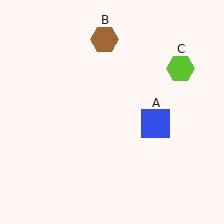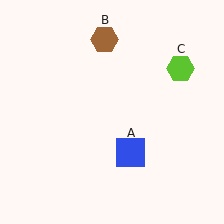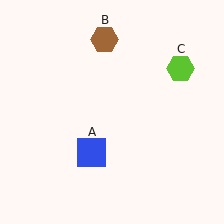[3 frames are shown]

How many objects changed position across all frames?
1 object changed position: blue square (object A).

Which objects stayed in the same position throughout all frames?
Brown hexagon (object B) and lime hexagon (object C) remained stationary.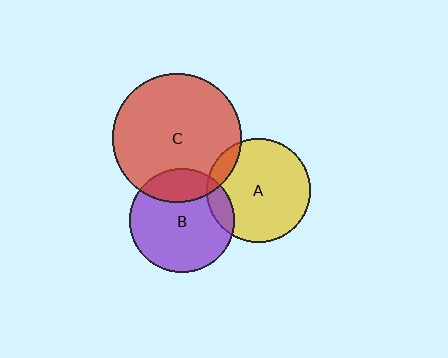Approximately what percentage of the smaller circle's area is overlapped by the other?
Approximately 10%.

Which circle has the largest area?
Circle C (red).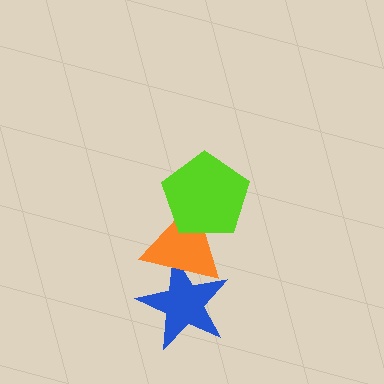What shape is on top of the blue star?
The orange triangle is on top of the blue star.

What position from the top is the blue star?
The blue star is 3rd from the top.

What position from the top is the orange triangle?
The orange triangle is 2nd from the top.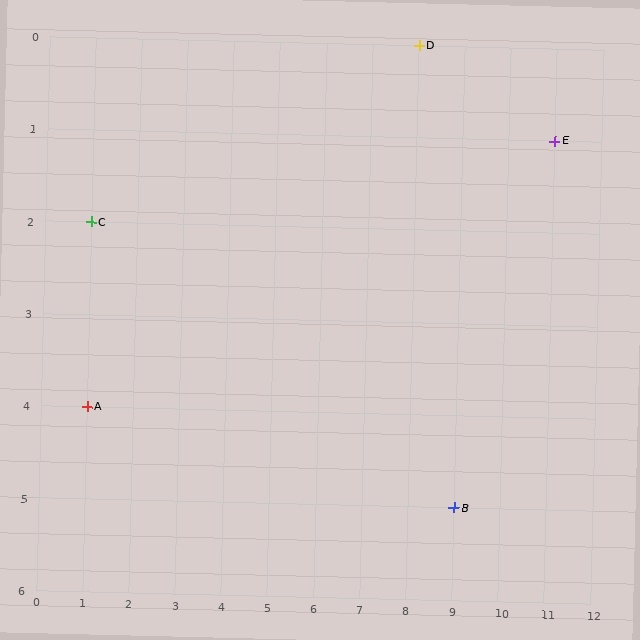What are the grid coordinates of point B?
Point B is at grid coordinates (9, 5).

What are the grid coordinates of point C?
Point C is at grid coordinates (1, 2).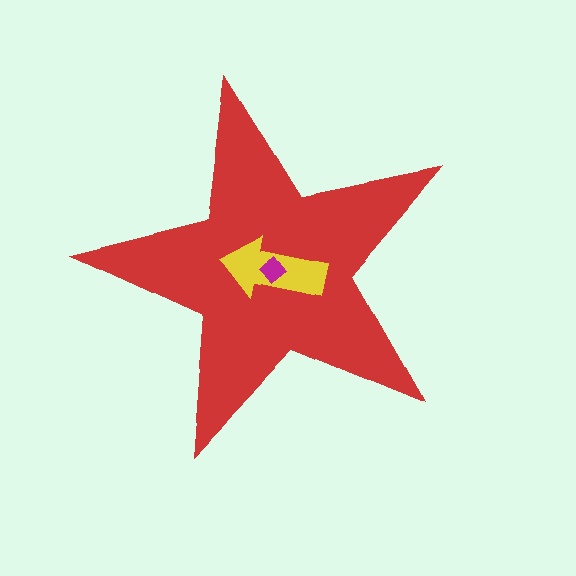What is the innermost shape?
The magenta diamond.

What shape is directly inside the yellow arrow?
The magenta diamond.